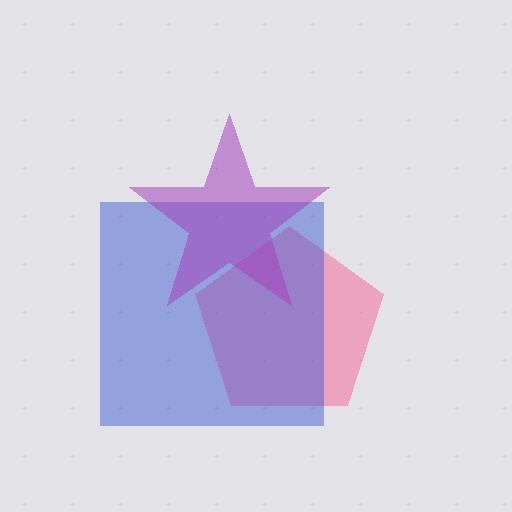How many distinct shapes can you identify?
There are 3 distinct shapes: a pink pentagon, a blue square, a purple star.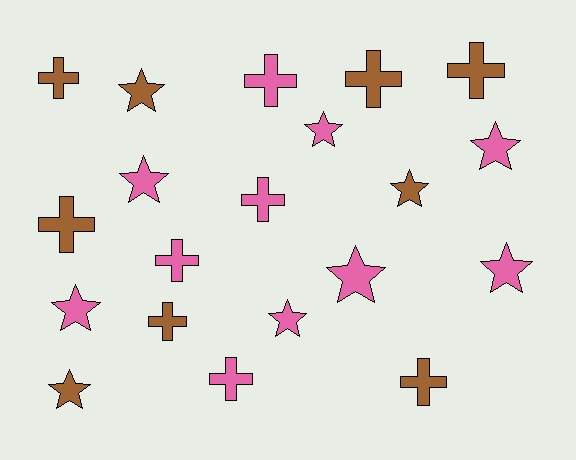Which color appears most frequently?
Pink, with 11 objects.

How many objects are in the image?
There are 20 objects.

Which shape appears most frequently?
Cross, with 10 objects.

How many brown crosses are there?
There are 6 brown crosses.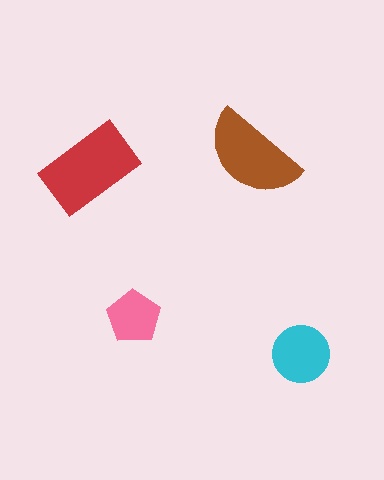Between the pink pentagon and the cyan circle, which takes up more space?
The cyan circle.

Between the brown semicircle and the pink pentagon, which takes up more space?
The brown semicircle.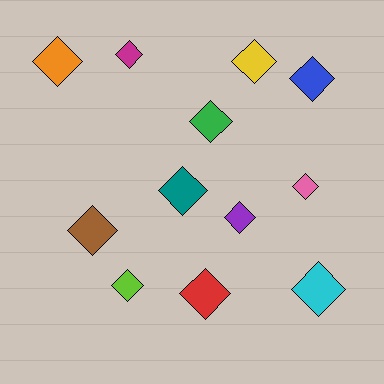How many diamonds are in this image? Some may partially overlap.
There are 12 diamonds.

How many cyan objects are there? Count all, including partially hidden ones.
There is 1 cyan object.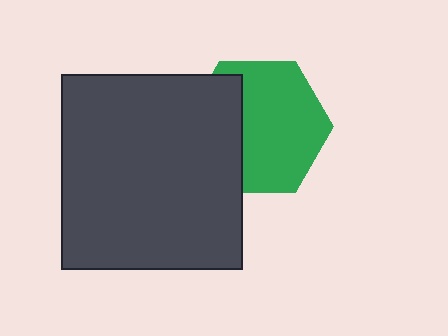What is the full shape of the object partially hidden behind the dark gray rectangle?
The partially hidden object is a green hexagon.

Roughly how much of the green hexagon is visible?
About half of it is visible (roughly 64%).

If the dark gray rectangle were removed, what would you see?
You would see the complete green hexagon.